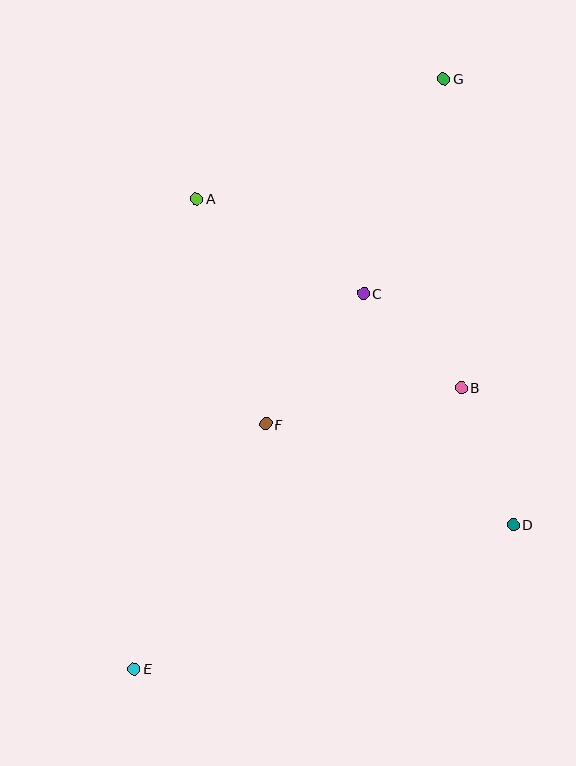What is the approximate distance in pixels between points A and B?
The distance between A and B is approximately 325 pixels.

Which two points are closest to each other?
Points B and C are closest to each other.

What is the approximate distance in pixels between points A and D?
The distance between A and D is approximately 454 pixels.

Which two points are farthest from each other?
Points E and G are farthest from each other.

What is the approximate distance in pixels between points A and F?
The distance between A and F is approximately 236 pixels.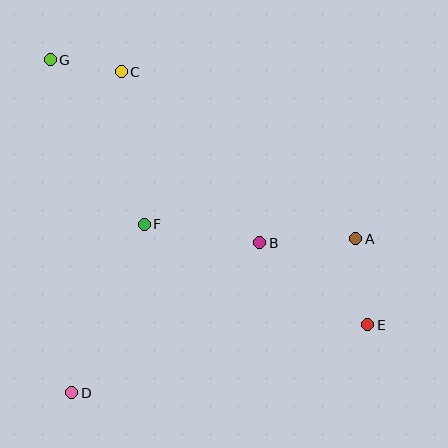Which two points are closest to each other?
Points C and G are closest to each other.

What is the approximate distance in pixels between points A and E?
The distance between A and E is approximately 87 pixels.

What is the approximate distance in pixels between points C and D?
The distance between C and D is approximately 325 pixels.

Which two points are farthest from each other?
Points E and G are farthest from each other.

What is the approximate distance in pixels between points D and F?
The distance between D and F is approximately 183 pixels.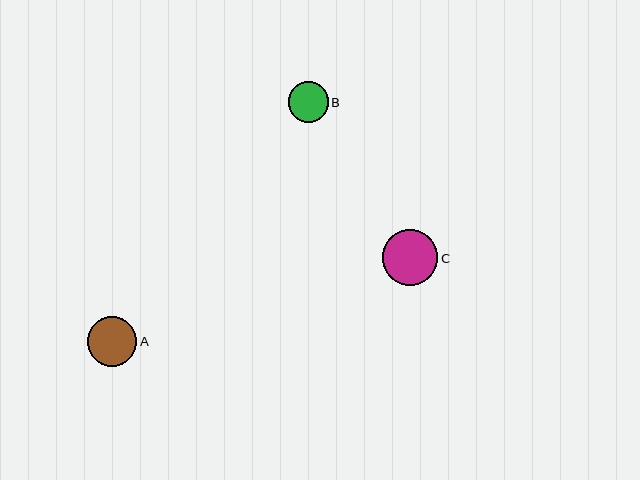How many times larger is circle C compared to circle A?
Circle C is approximately 1.1 times the size of circle A.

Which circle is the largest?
Circle C is the largest with a size of approximately 55 pixels.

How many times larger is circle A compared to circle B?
Circle A is approximately 1.2 times the size of circle B.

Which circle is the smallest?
Circle B is the smallest with a size of approximately 40 pixels.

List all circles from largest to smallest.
From largest to smallest: C, A, B.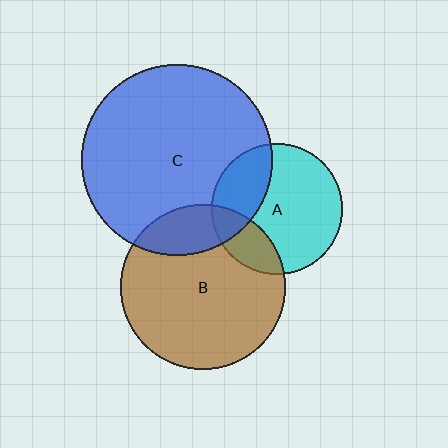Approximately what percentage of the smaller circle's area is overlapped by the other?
Approximately 20%.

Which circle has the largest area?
Circle C (blue).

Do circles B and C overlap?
Yes.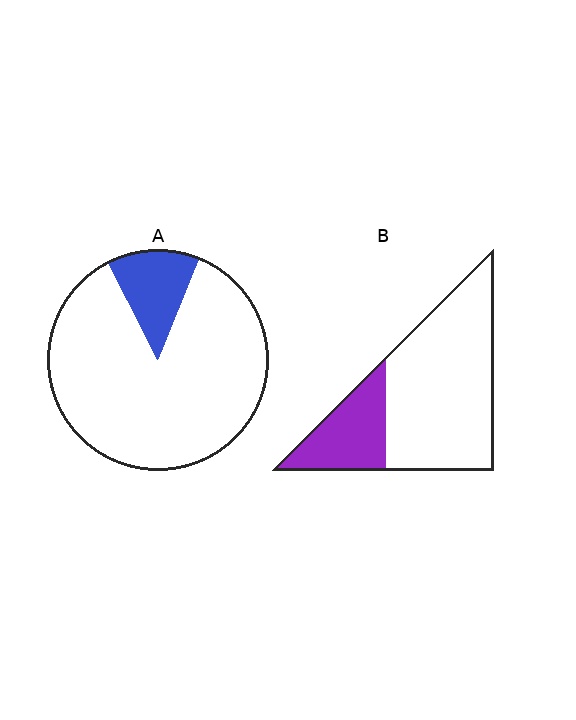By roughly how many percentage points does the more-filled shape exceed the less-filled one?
By roughly 15 percentage points (B over A).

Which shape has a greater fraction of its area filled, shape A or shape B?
Shape B.